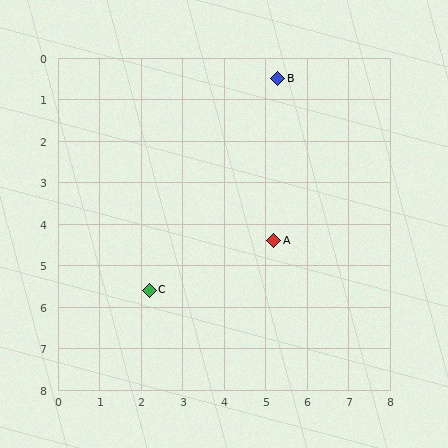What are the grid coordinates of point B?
Point B is at approximately (5.3, 0.5).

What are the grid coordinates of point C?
Point C is at approximately (2.2, 5.6).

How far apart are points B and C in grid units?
Points B and C are about 6.0 grid units apart.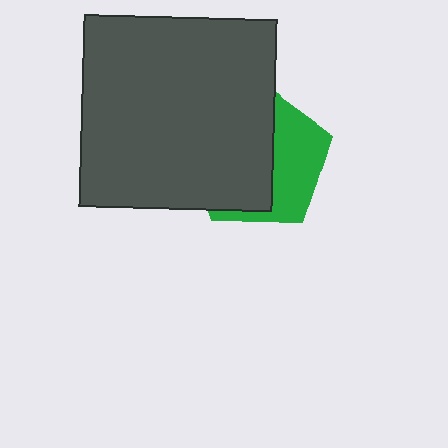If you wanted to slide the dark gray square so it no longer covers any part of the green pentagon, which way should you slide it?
Slide it left — that is the most direct way to separate the two shapes.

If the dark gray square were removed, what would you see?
You would see the complete green pentagon.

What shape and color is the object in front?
The object in front is a dark gray square.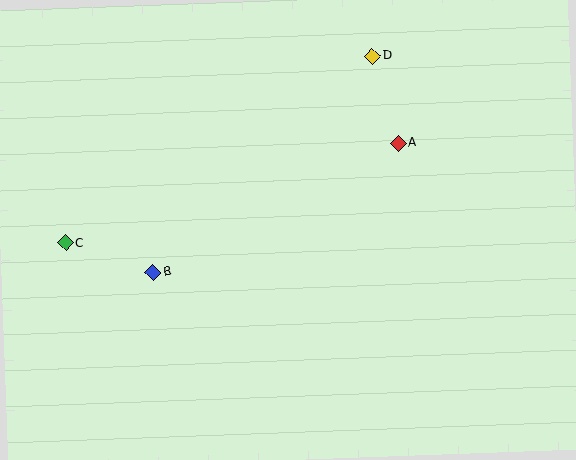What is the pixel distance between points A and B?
The distance between A and B is 276 pixels.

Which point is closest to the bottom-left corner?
Point C is closest to the bottom-left corner.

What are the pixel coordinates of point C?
Point C is at (65, 243).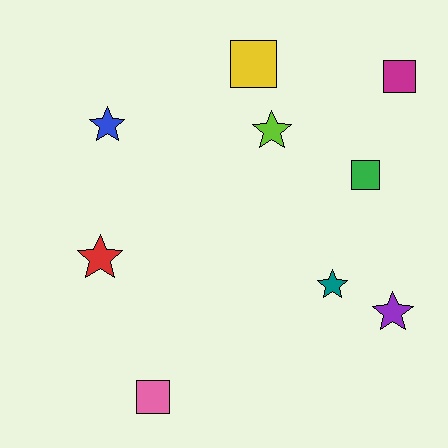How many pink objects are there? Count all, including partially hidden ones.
There is 1 pink object.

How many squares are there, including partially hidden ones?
There are 4 squares.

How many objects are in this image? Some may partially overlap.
There are 9 objects.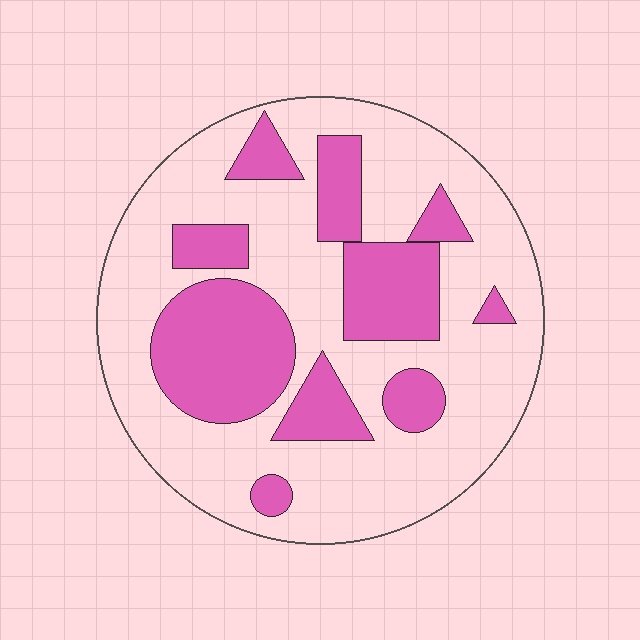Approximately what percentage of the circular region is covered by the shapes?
Approximately 30%.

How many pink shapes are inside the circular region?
10.